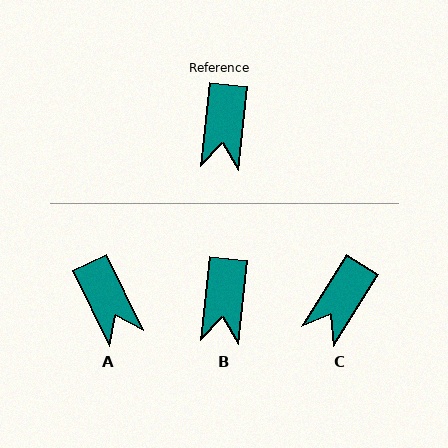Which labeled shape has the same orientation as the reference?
B.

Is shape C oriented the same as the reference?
No, it is off by about 26 degrees.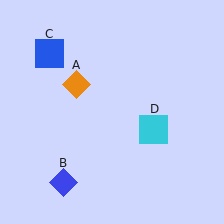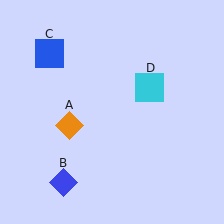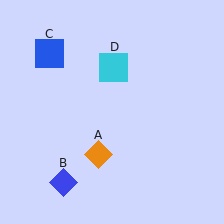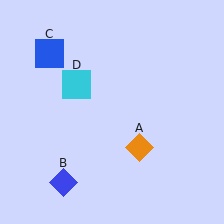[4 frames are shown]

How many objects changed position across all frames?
2 objects changed position: orange diamond (object A), cyan square (object D).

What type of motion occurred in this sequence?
The orange diamond (object A), cyan square (object D) rotated counterclockwise around the center of the scene.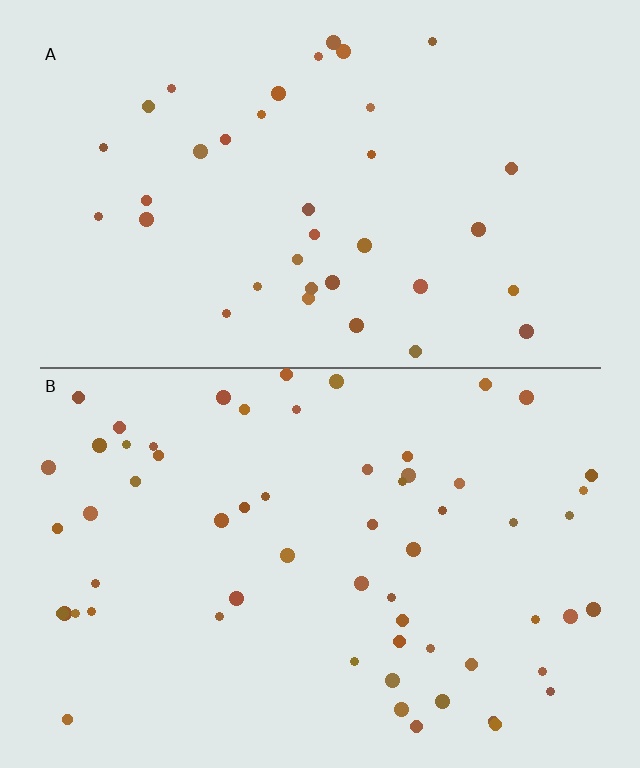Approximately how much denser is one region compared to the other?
Approximately 1.7× — region B over region A.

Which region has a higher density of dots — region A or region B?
B (the bottom).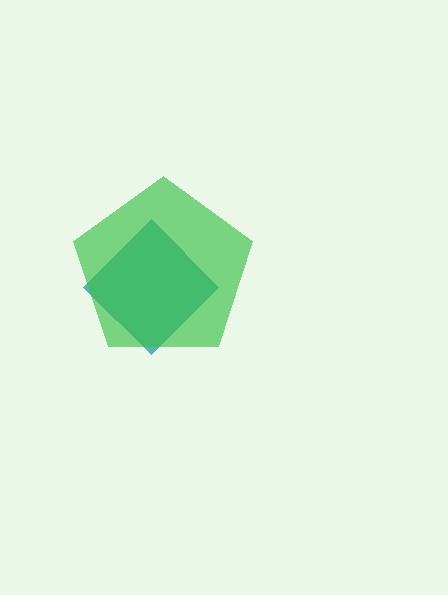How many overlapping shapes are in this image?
There are 2 overlapping shapes in the image.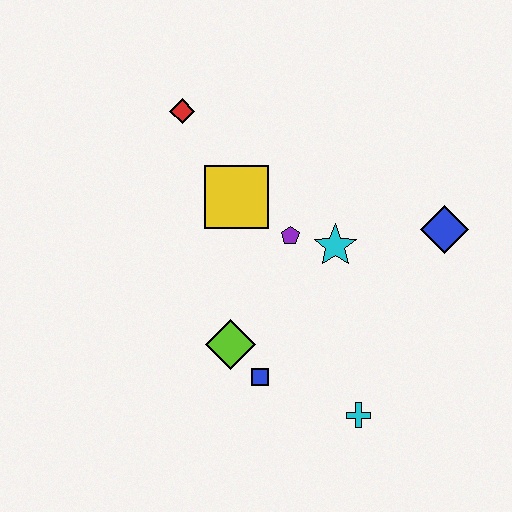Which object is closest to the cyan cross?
The blue square is closest to the cyan cross.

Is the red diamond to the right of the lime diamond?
No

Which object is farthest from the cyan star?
The red diamond is farthest from the cyan star.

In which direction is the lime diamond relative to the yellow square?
The lime diamond is below the yellow square.